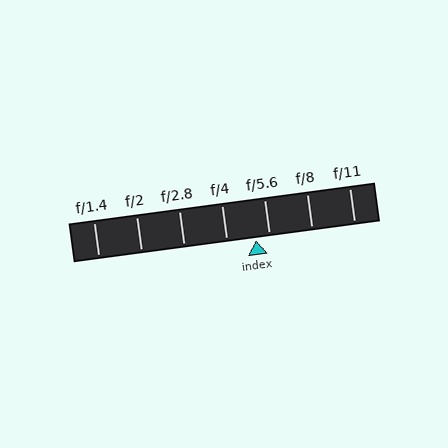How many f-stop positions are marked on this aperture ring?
There are 7 f-stop positions marked.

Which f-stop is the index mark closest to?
The index mark is closest to f/5.6.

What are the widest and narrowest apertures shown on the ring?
The widest aperture shown is f/1.4 and the narrowest is f/11.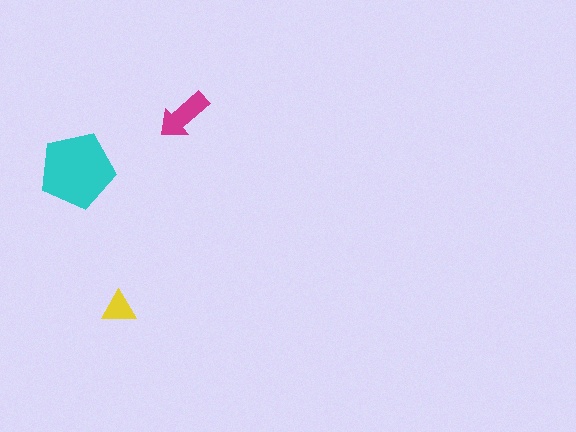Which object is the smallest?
The yellow triangle.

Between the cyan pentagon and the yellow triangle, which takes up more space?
The cyan pentagon.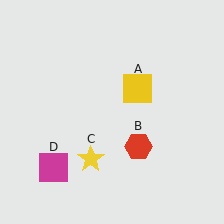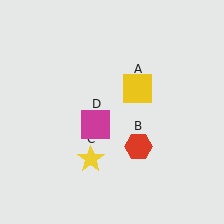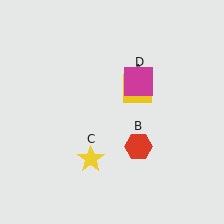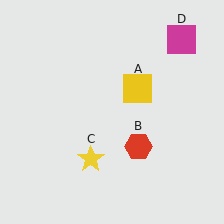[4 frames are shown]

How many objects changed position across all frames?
1 object changed position: magenta square (object D).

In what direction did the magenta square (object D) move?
The magenta square (object D) moved up and to the right.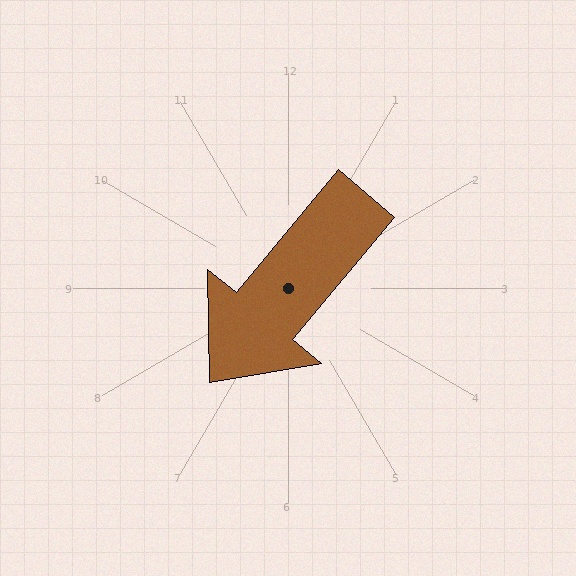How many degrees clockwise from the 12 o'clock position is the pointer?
Approximately 220 degrees.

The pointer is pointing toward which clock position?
Roughly 7 o'clock.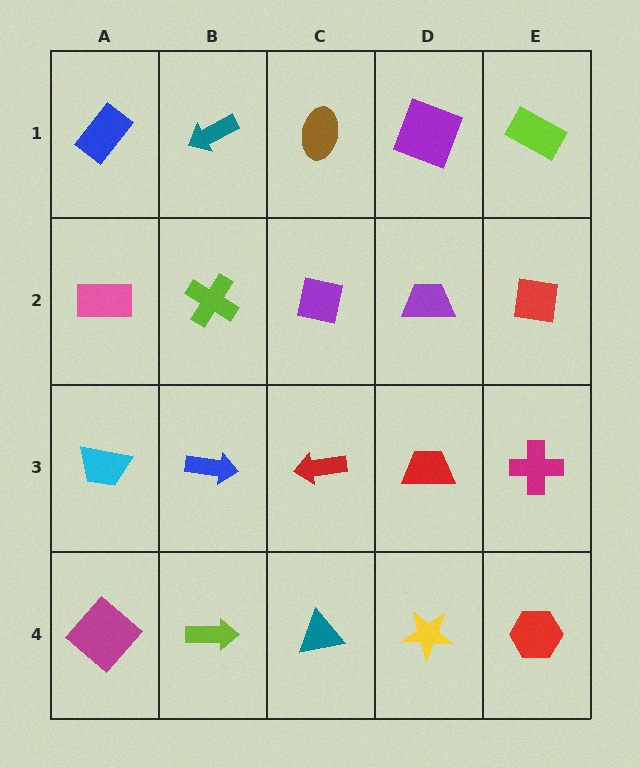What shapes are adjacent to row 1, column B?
A lime cross (row 2, column B), a blue rectangle (row 1, column A), a brown ellipse (row 1, column C).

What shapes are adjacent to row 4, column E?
A magenta cross (row 3, column E), a yellow star (row 4, column D).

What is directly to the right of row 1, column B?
A brown ellipse.